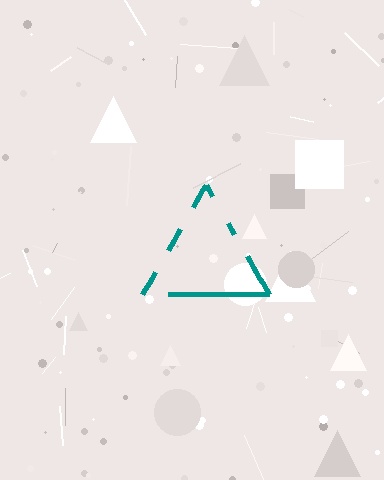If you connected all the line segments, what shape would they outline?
They would outline a triangle.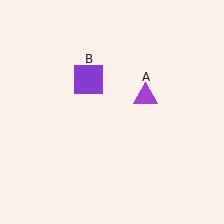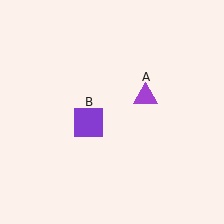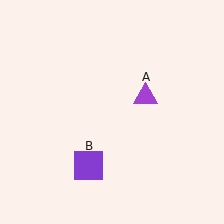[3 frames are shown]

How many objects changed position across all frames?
1 object changed position: purple square (object B).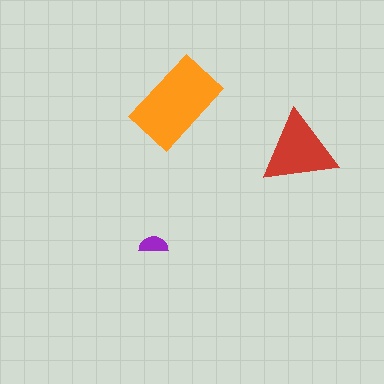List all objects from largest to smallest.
The orange rectangle, the red triangle, the purple semicircle.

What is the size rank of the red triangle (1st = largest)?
2nd.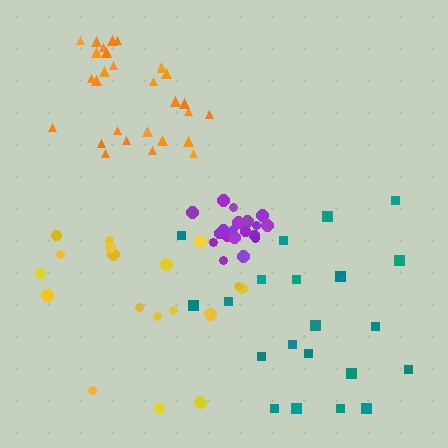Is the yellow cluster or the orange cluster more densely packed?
Orange.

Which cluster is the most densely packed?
Purple.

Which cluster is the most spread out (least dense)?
Teal.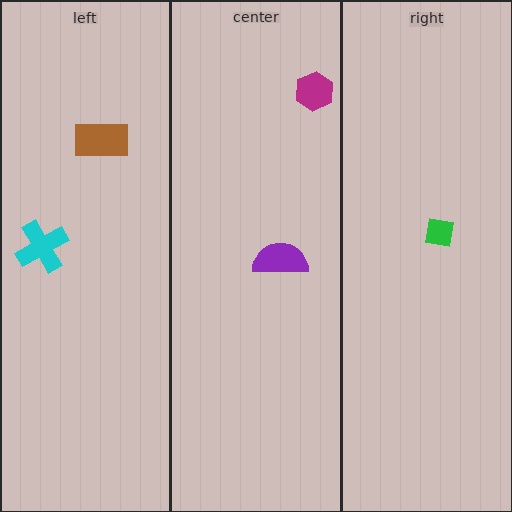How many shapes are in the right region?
1.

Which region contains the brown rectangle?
The left region.